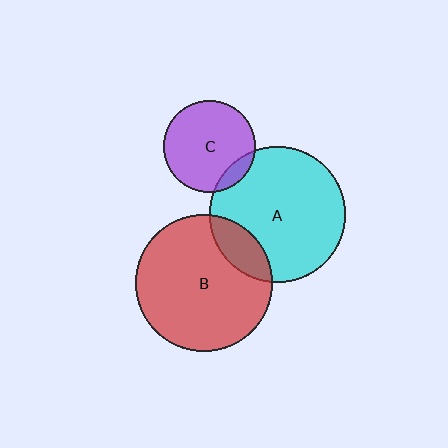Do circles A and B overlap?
Yes.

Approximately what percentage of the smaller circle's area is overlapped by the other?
Approximately 15%.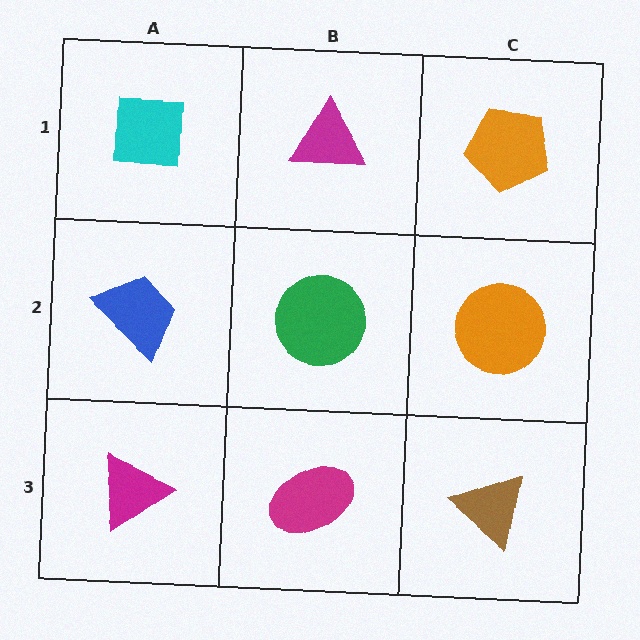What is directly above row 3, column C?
An orange circle.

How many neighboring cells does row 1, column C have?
2.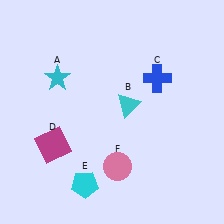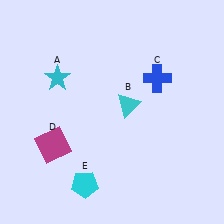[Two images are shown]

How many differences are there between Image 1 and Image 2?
There is 1 difference between the two images.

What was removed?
The pink circle (F) was removed in Image 2.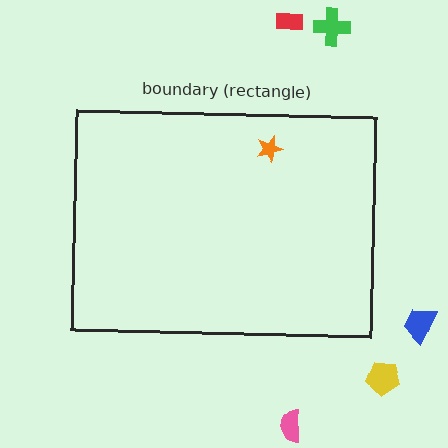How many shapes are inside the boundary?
1 inside, 5 outside.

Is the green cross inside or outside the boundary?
Outside.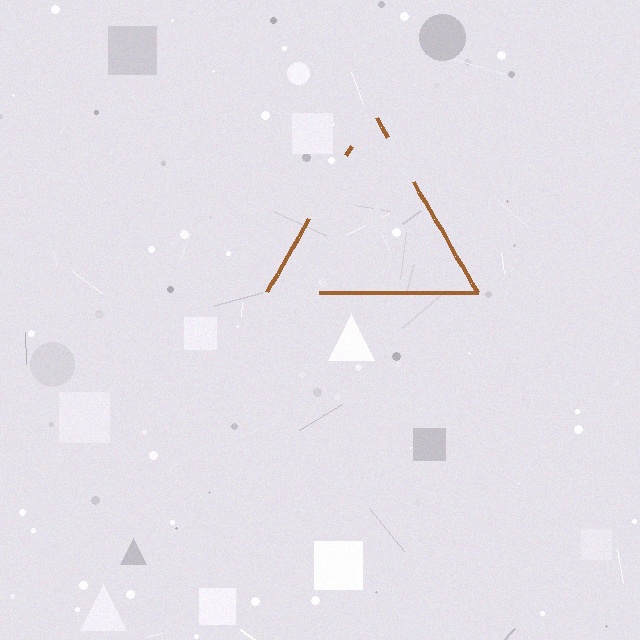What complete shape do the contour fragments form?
The contour fragments form a triangle.